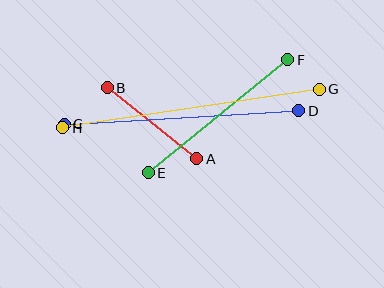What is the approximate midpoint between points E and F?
The midpoint is at approximately (218, 116) pixels.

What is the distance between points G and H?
The distance is approximately 260 pixels.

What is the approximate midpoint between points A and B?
The midpoint is at approximately (152, 123) pixels.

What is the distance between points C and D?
The distance is approximately 235 pixels.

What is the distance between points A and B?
The distance is approximately 114 pixels.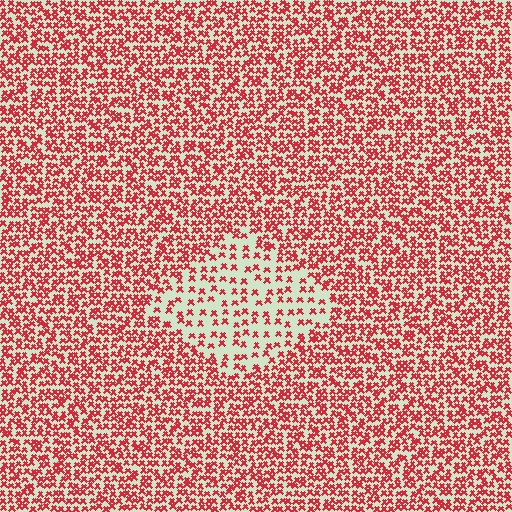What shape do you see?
I see a diamond.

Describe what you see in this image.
The image contains small red elements arranged at two different densities. A diamond-shaped region is visible where the elements are less densely packed than the surrounding area.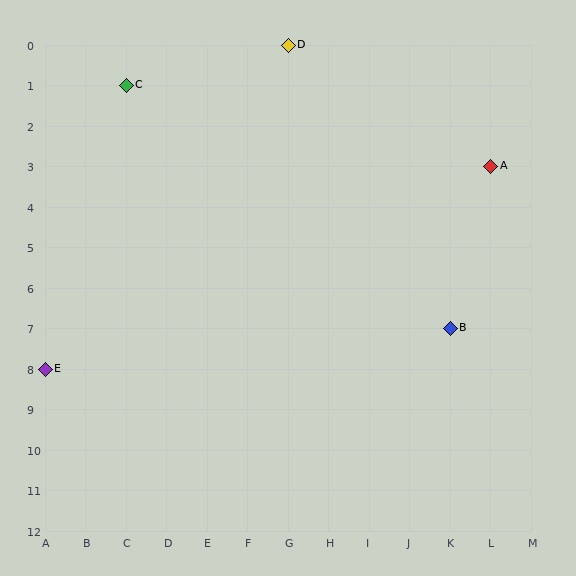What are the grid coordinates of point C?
Point C is at grid coordinates (C, 1).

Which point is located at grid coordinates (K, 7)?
Point B is at (K, 7).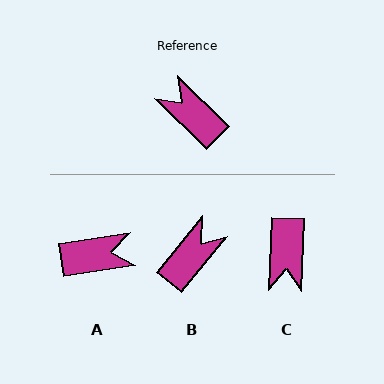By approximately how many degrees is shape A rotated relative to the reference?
Approximately 127 degrees clockwise.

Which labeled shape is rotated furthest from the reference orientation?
C, about 132 degrees away.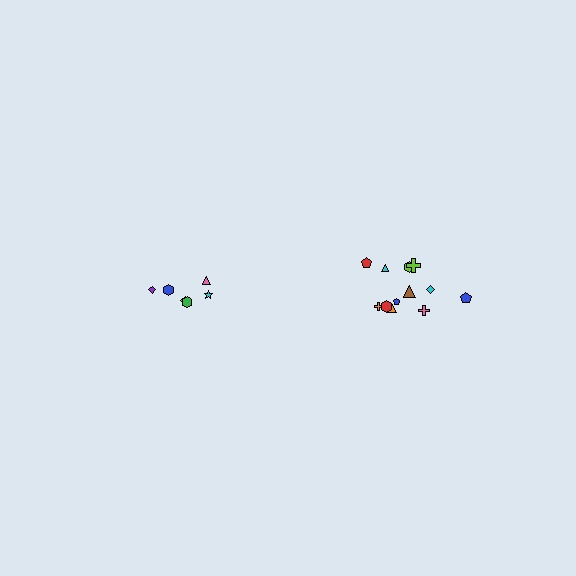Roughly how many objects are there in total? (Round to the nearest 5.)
Roughly 20 objects in total.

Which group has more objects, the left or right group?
The right group.